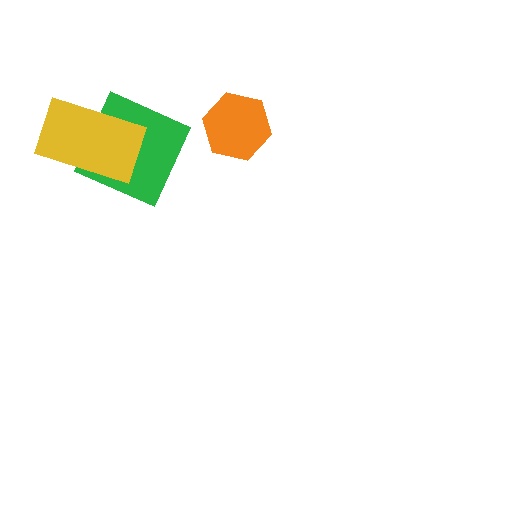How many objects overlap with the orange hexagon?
0 objects overlap with the orange hexagon.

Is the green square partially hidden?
Yes, it is partially covered by another shape.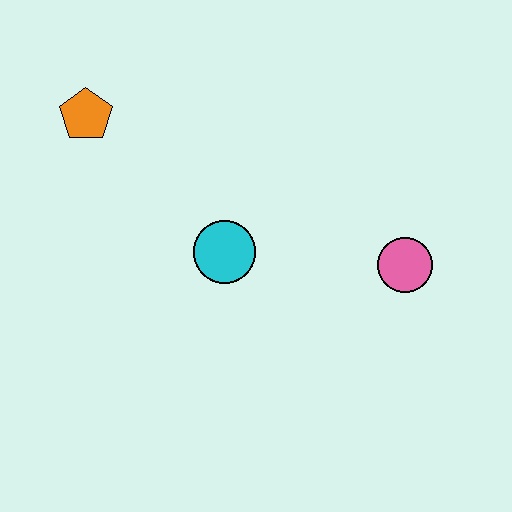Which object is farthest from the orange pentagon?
The pink circle is farthest from the orange pentagon.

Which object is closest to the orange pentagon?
The cyan circle is closest to the orange pentagon.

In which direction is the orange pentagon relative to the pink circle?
The orange pentagon is to the left of the pink circle.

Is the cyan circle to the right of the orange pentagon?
Yes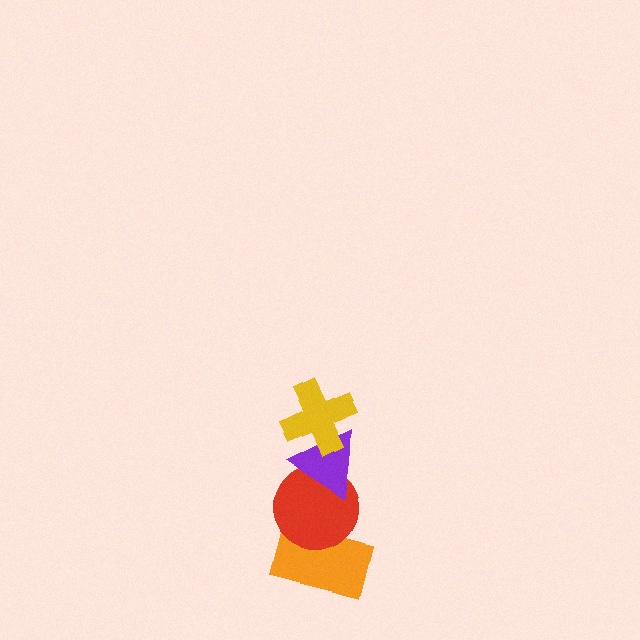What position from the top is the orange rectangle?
The orange rectangle is 4th from the top.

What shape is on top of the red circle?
The purple triangle is on top of the red circle.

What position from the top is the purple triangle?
The purple triangle is 2nd from the top.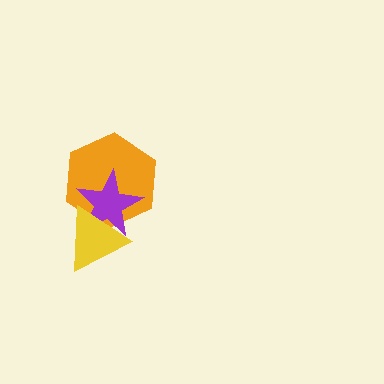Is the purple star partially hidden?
Yes, it is partially covered by another shape.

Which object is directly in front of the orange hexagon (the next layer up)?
The purple star is directly in front of the orange hexagon.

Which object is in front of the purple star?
The yellow triangle is in front of the purple star.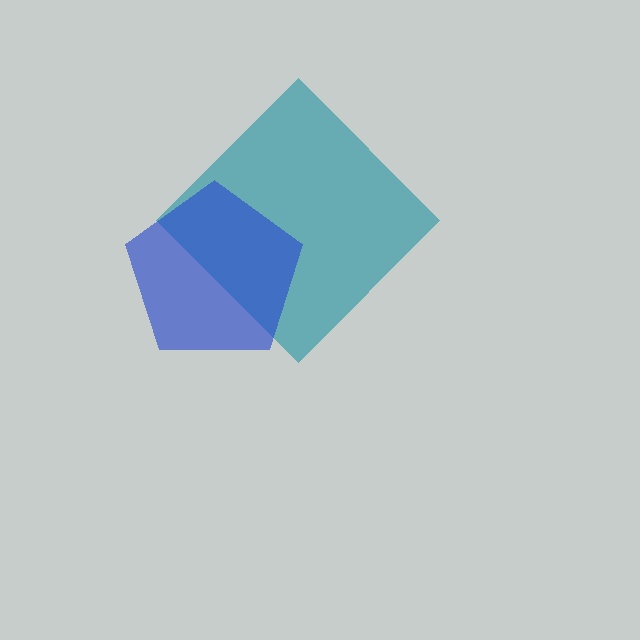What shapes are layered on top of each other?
The layered shapes are: a teal diamond, a blue pentagon.